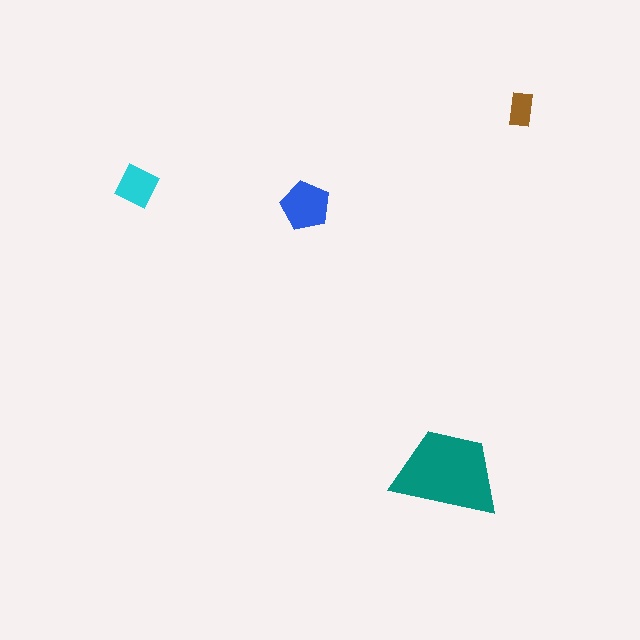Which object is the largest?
The teal trapezoid.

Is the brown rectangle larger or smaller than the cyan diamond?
Smaller.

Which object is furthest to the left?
The cyan diamond is leftmost.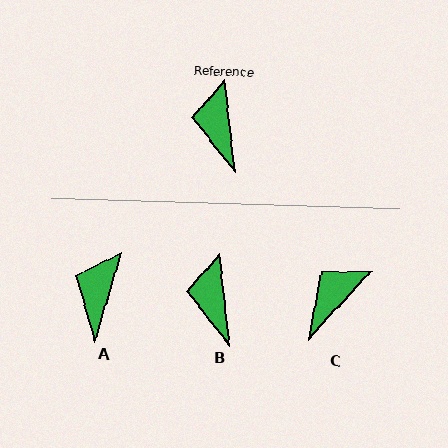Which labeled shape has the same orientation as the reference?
B.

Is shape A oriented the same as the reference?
No, it is off by about 23 degrees.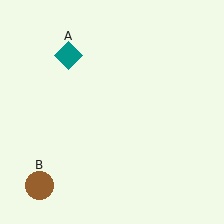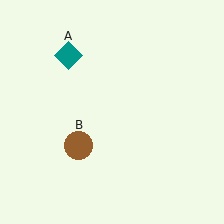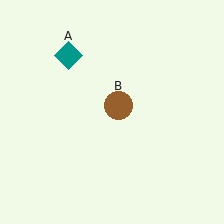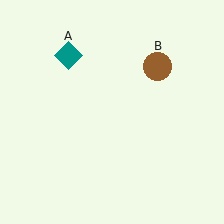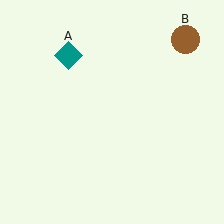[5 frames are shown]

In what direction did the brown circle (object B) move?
The brown circle (object B) moved up and to the right.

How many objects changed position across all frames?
1 object changed position: brown circle (object B).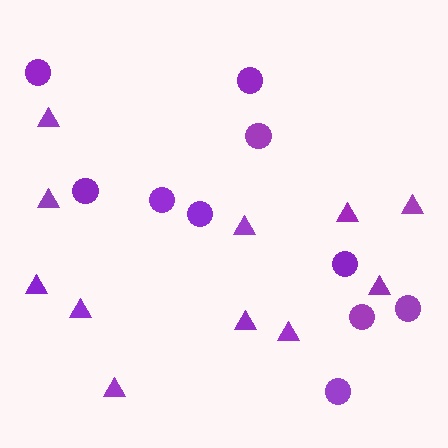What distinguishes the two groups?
There are 2 groups: one group of triangles (11) and one group of circles (10).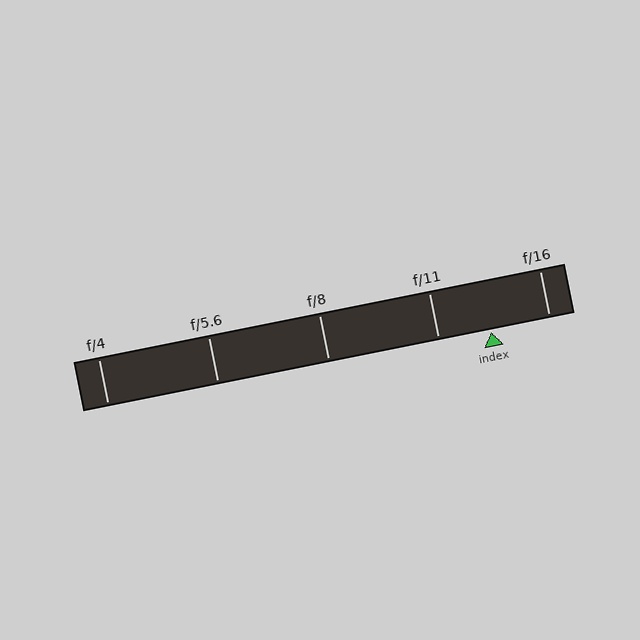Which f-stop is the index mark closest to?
The index mark is closest to f/11.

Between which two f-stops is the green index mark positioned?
The index mark is between f/11 and f/16.